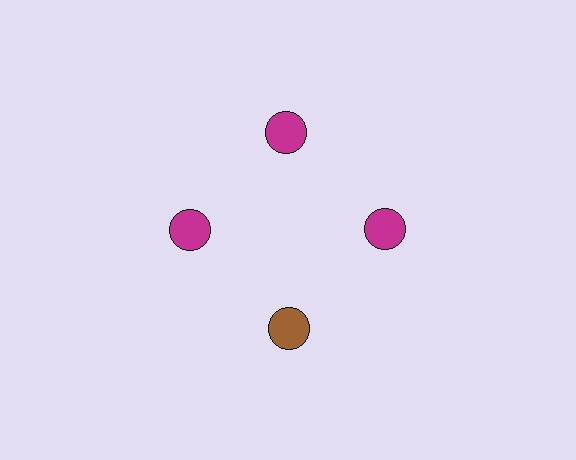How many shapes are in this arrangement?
There are 4 shapes arranged in a ring pattern.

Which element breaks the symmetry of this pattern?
The brown circle at roughly the 6 o'clock position breaks the symmetry. All other shapes are magenta circles.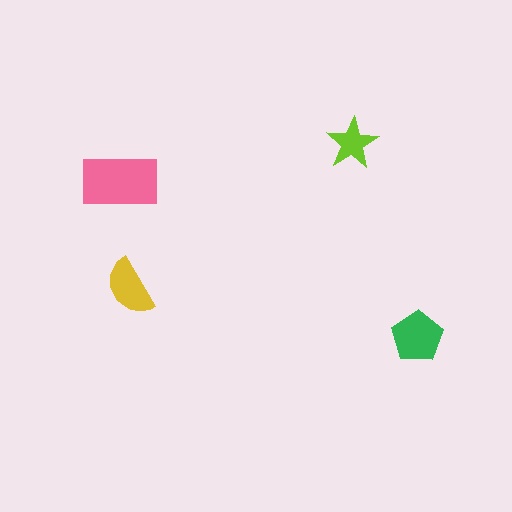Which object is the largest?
The pink rectangle.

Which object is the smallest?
The lime star.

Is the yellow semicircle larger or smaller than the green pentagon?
Smaller.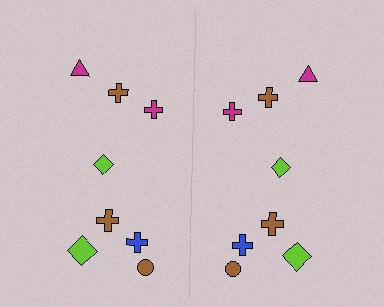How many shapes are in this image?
There are 16 shapes in this image.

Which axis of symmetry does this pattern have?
The pattern has a vertical axis of symmetry running through the center of the image.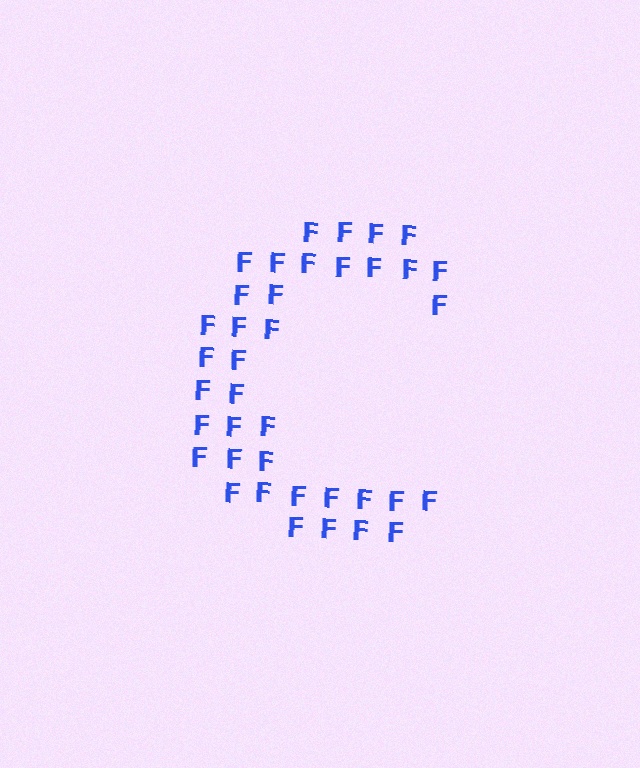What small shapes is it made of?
It is made of small letter F's.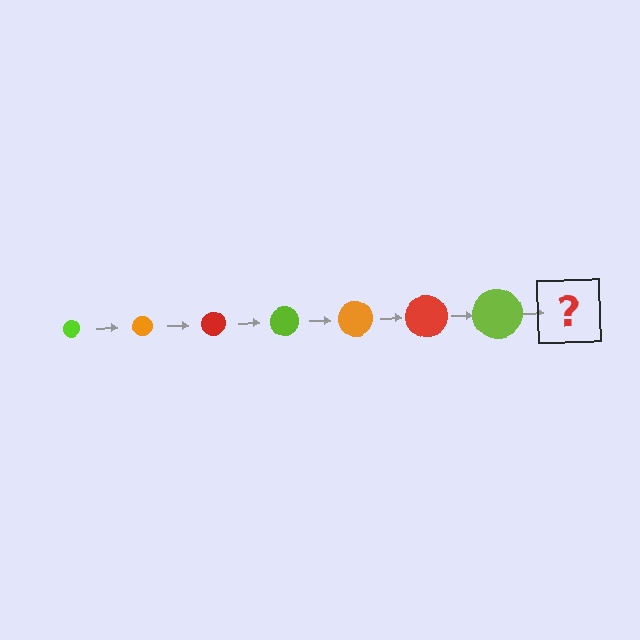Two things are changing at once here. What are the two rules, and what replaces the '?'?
The two rules are that the circle grows larger each step and the color cycles through lime, orange, and red. The '?' should be an orange circle, larger than the previous one.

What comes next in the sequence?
The next element should be an orange circle, larger than the previous one.